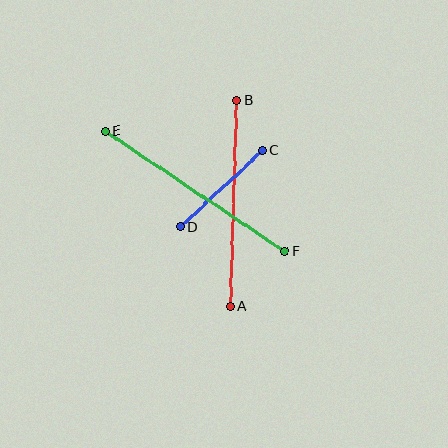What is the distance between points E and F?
The distance is approximately 216 pixels.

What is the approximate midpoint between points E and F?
The midpoint is at approximately (195, 191) pixels.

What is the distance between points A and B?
The distance is approximately 206 pixels.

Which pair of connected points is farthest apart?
Points E and F are farthest apart.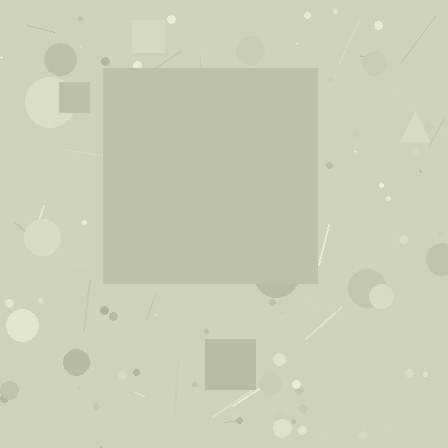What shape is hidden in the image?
A square is hidden in the image.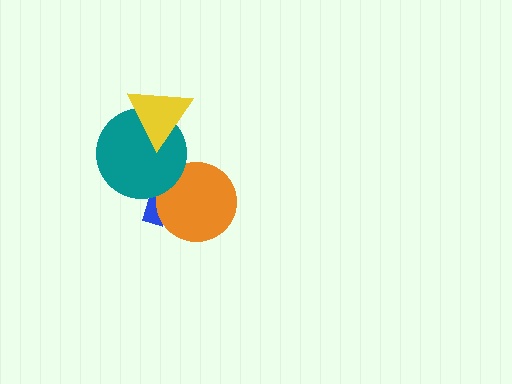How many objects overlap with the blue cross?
2 objects overlap with the blue cross.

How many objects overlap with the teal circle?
3 objects overlap with the teal circle.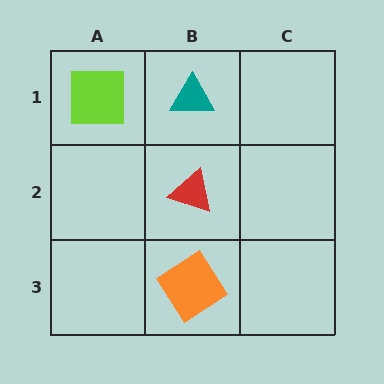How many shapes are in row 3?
1 shape.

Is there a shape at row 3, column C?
No, that cell is empty.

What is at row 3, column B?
An orange diamond.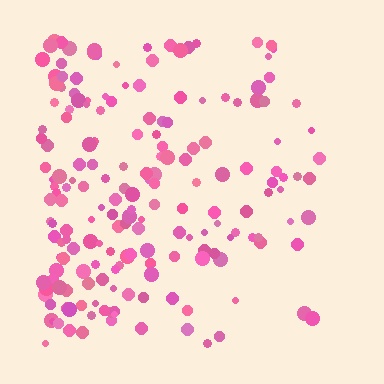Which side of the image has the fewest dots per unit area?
The right.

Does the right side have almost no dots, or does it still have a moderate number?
Still a moderate number, just noticeably fewer than the left.